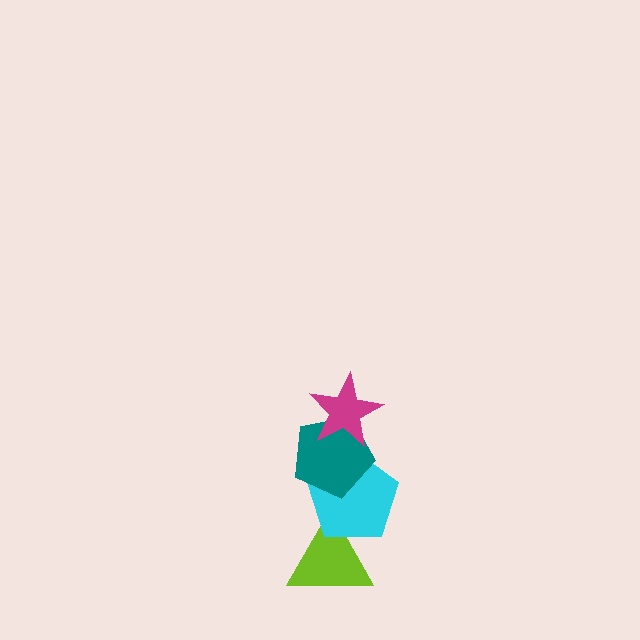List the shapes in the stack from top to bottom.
From top to bottom: the magenta star, the teal pentagon, the cyan pentagon, the lime triangle.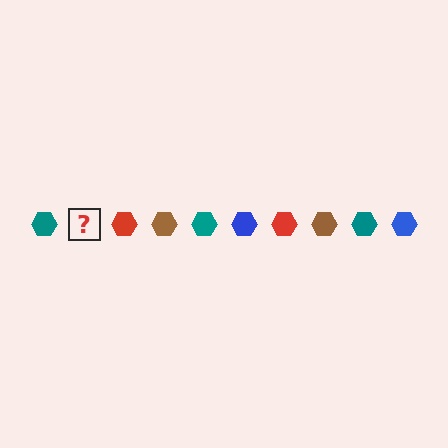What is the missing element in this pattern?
The missing element is a blue hexagon.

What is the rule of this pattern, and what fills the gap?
The rule is that the pattern cycles through teal, blue, red, brown hexagons. The gap should be filled with a blue hexagon.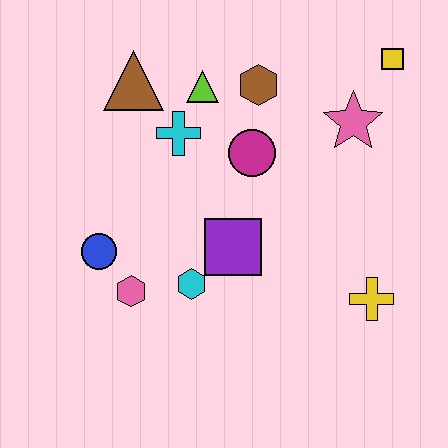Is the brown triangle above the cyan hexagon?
Yes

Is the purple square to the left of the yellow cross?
Yes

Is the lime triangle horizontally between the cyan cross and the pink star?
Yes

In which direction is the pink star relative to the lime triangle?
The pink star is to the right of the lime triangle.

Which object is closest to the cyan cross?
The lime triangle is closest to the cyan cross.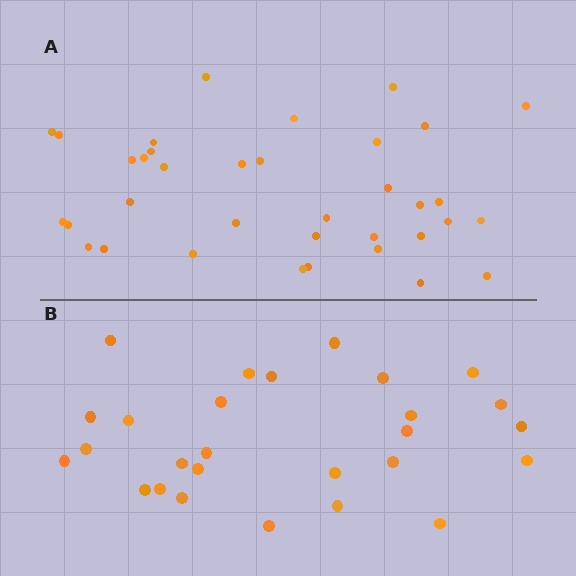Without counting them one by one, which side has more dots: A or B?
Region A (the top region) has more dots.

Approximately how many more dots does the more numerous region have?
Region A has roughly 8 or so more dots than region B.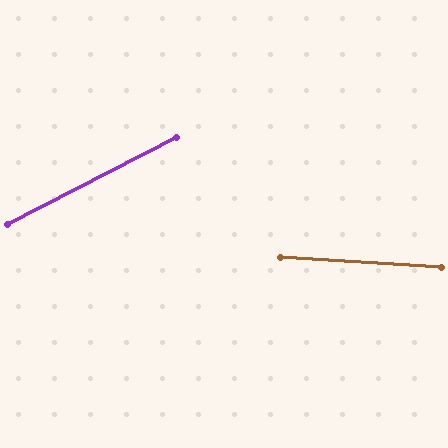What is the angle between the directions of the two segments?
Approximately 30 degrees.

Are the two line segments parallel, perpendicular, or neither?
Neither parallel nor perpendicular — they differ by about 30°.